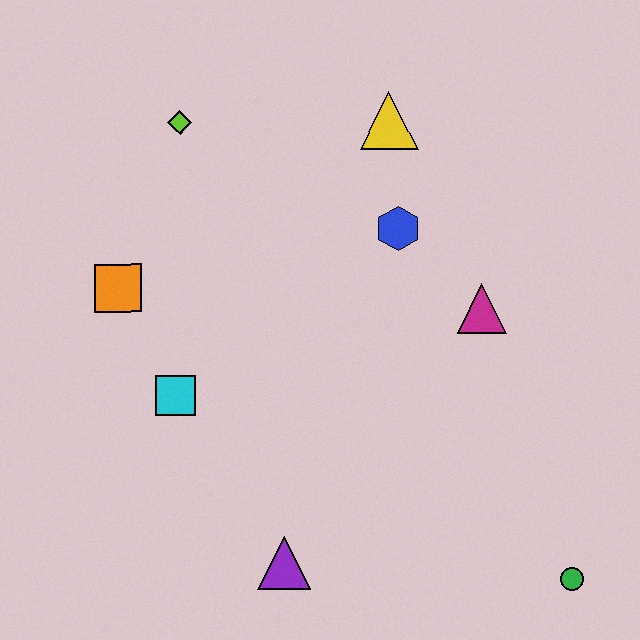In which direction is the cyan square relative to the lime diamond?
The cyan square is below the lime diamond.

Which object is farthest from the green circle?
The lime diamond is farthest from the green circle.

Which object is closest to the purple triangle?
The cyan square is closest to the purple triangle.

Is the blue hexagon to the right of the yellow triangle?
Yes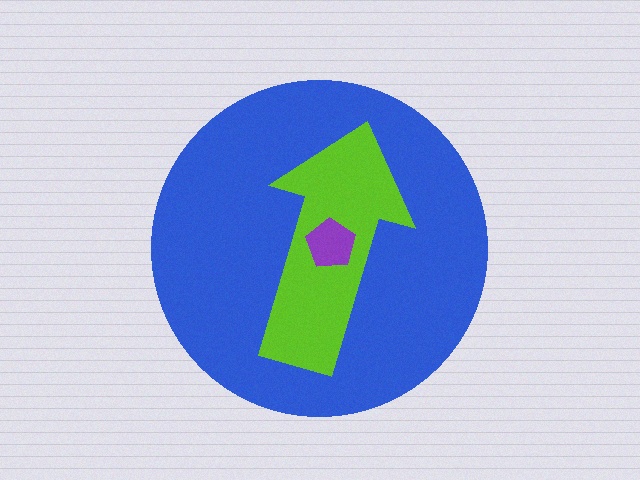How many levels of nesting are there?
3.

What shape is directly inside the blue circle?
The lime arrow.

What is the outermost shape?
The blue circle.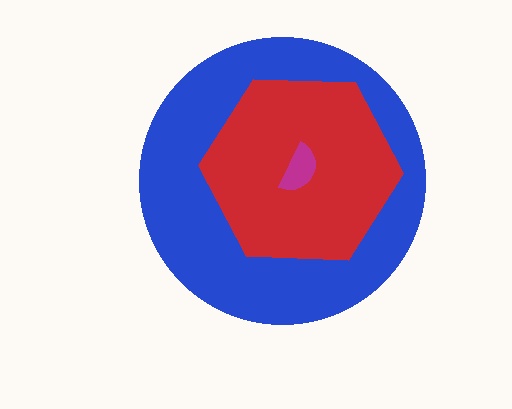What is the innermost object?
The magenta semicircle.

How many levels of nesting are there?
3.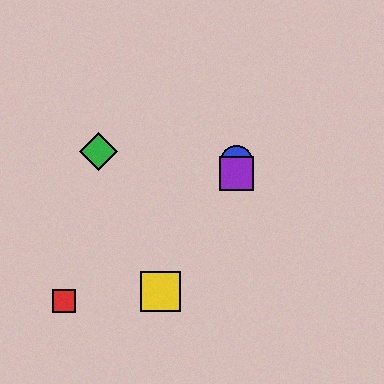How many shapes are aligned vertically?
2 shapes (the blue circle, the purple square) are aligned vertically.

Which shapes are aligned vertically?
The blue circle, the purple square are aligned vertically.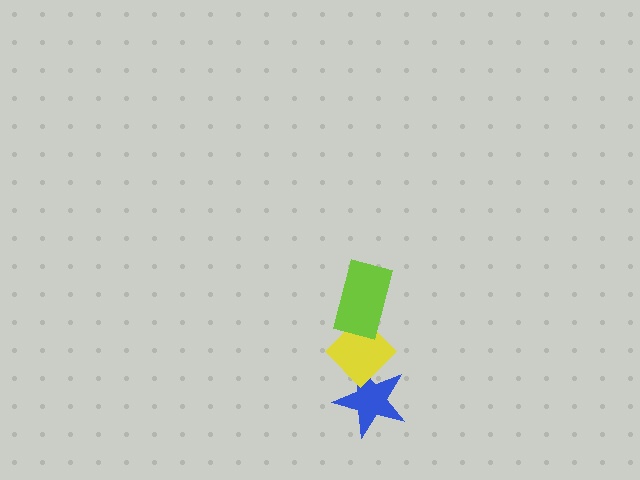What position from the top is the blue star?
The blue star is 3rd from the top.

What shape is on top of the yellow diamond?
The lime rectangle is on top of the yellow diamond.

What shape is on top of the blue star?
The yellow diamond is on top of the blue star.